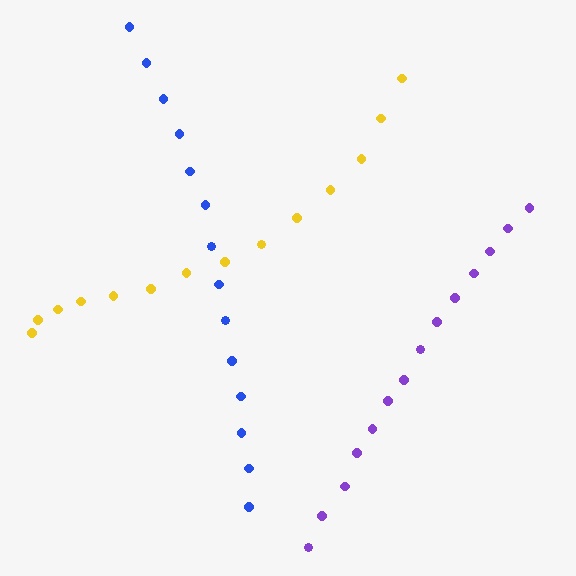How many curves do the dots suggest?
There are 3 distinct paths.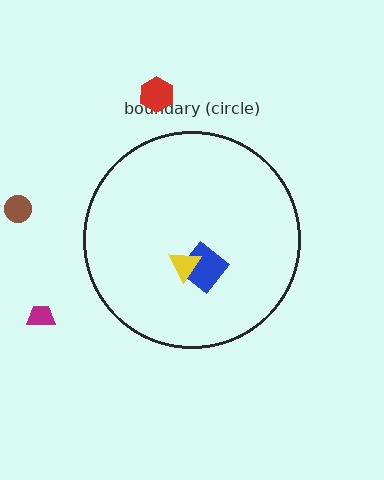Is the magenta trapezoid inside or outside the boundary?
Outside.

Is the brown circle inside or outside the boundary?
Outside.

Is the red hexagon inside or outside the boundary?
Outside.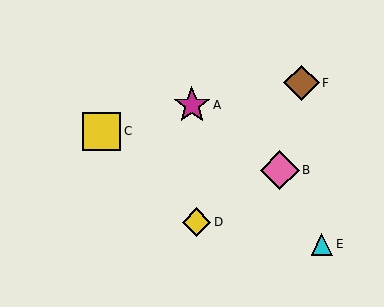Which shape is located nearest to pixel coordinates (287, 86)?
The brown diamond (labeled F) at (301, 83) is nearest to that location.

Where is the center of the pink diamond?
The center of the pink diamond is at (280, 170).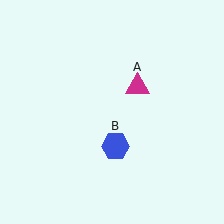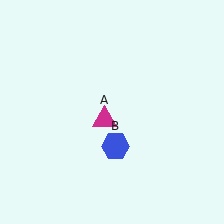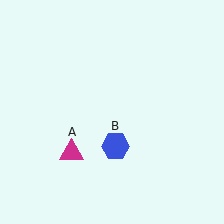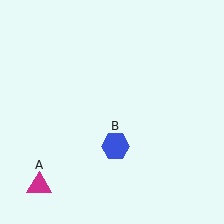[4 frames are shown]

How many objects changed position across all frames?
1 object changed position: magenta triangle (object A).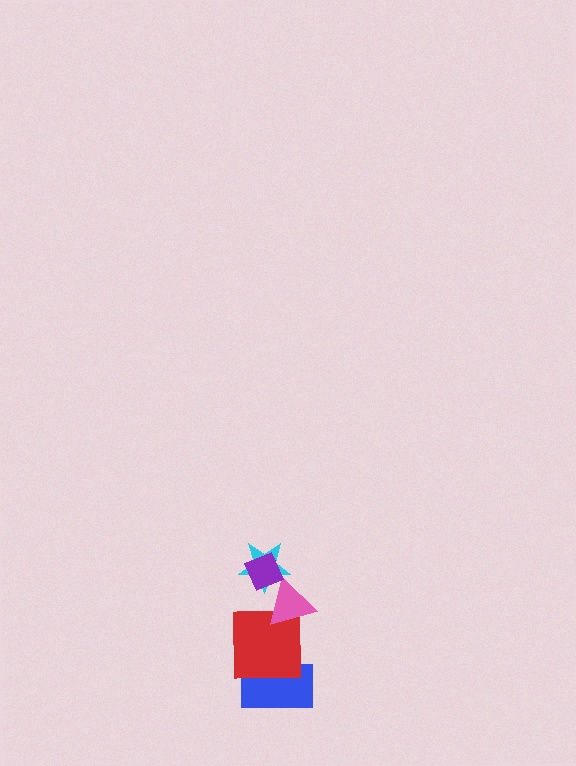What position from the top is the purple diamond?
The purple diamond is 1st from the top.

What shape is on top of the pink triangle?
The cyan star is on top of the pink triangle.